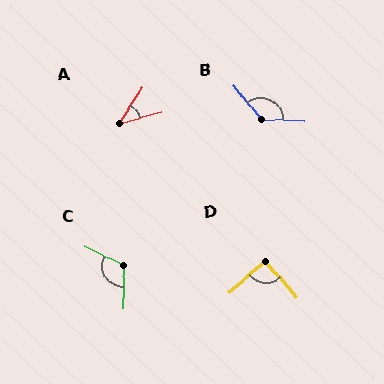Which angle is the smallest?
A, at approximately 41 degrees.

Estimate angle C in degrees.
Approximately 116 degrees.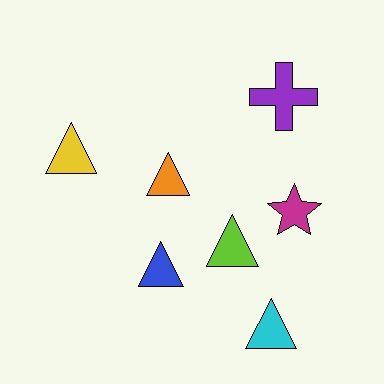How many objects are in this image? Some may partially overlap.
There are 7 objects.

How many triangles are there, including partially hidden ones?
There are 5 triangles.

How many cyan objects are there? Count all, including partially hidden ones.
There is 1 cyan object.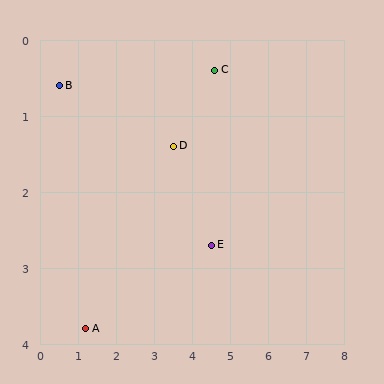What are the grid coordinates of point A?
Point A is at approximately (1.2, 3.8).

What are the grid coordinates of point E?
Point E is at approximately (4.5, 2.7).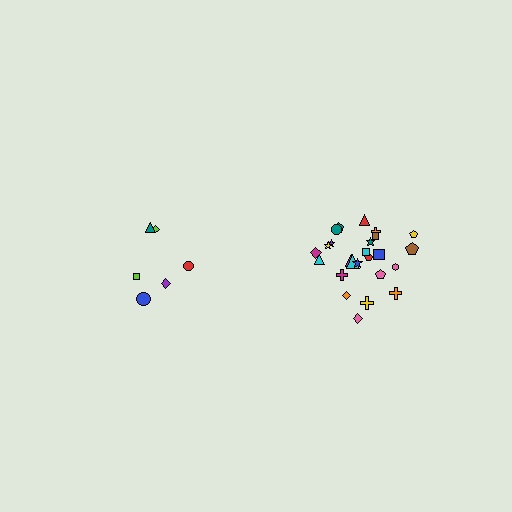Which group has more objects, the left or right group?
The right group.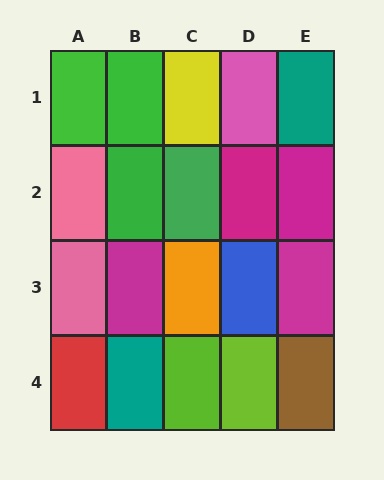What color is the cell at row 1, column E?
Teal.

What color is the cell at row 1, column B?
Green.